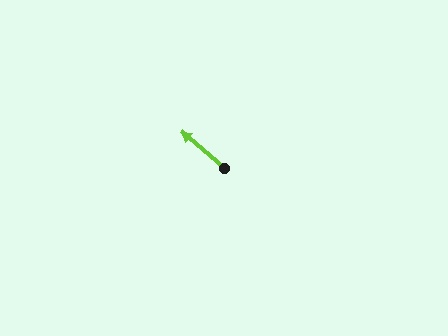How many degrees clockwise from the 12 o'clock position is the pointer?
Approximately 311 degrees.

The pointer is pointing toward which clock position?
Roughly 10 o'clock.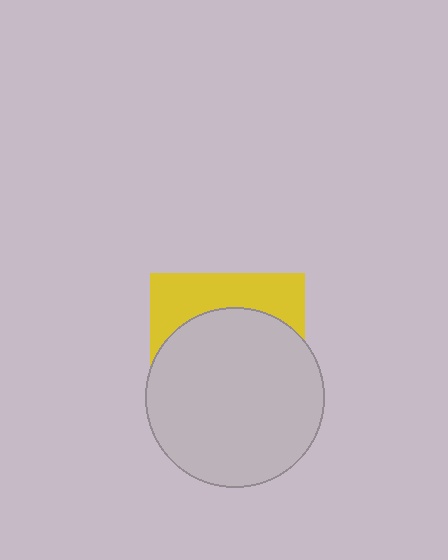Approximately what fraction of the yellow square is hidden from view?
Roughly 70% of the yellow square is hidden behind the light gray circle.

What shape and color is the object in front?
The object in front is a light gray circle.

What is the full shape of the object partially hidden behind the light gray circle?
The partially hidden object is a yellow square.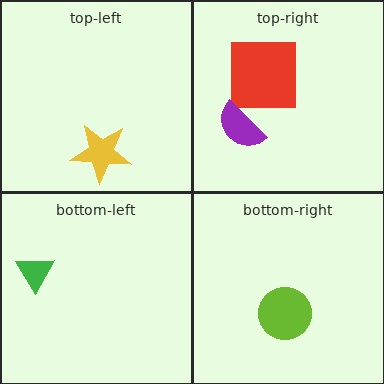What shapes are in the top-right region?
The red square, the purple semicircle.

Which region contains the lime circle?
The bottom-right region.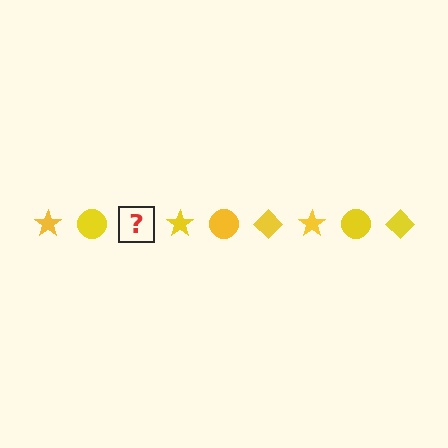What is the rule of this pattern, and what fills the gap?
The rule is that the pattern cycles through star, circle, diamond shapes in yellow. The gap should be filled with a yellow diamond.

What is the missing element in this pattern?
The missing element is a yellow diamond.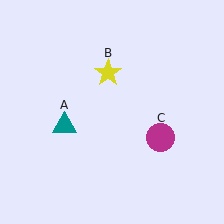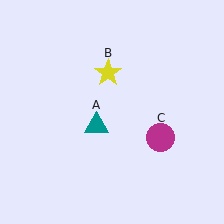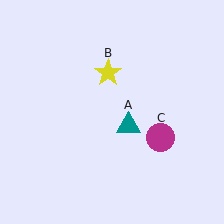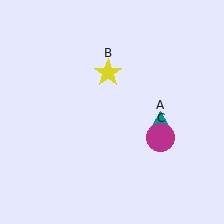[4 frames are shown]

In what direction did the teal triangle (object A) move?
The teal triangle (object A) moved right.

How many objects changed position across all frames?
1 object changed position: teal triangle (object A).